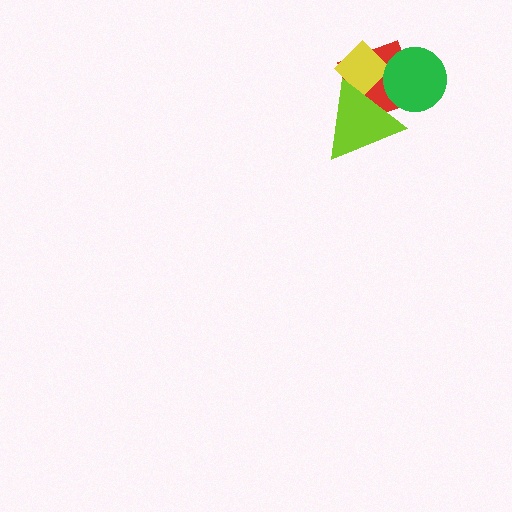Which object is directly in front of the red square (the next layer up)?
The yellow diamond is directly in front of the red square.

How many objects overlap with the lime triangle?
3 objects overlap with the lime triangle.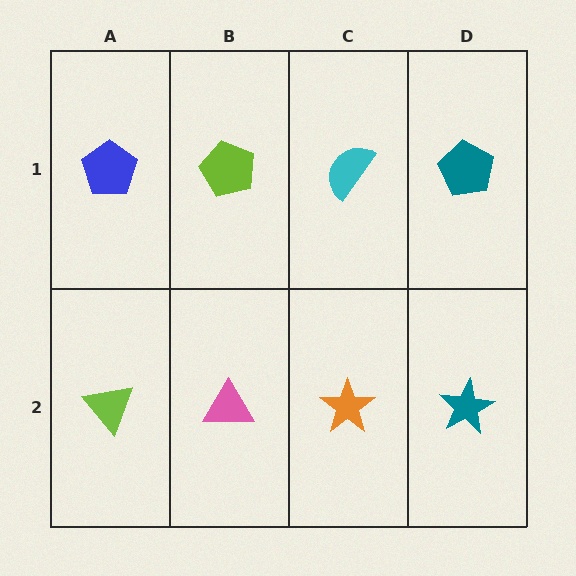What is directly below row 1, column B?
A pink triangle.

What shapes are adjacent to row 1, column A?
A lime triangle (row 2, column A), a lime pentagon (row 1, column B).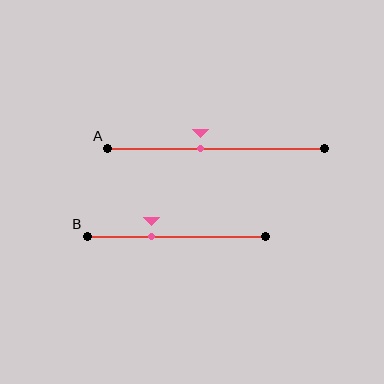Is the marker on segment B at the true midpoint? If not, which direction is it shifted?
No, the marker on segment B is shifted to the left by about 14% of the segment length.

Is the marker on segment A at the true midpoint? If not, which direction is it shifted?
No, the marker on segment A is shifted to the left by about 7% of the segment length.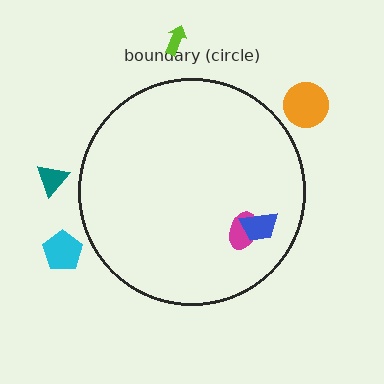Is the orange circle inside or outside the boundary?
Outside.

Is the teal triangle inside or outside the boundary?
Outside.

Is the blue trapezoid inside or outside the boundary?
Inside.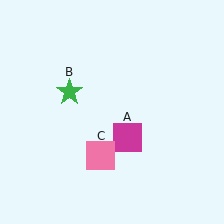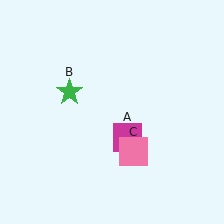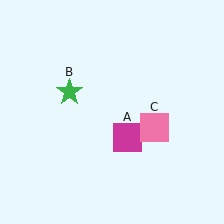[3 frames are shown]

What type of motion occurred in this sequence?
The pink square (object C) rotated counterclockwise around the center of the scene.